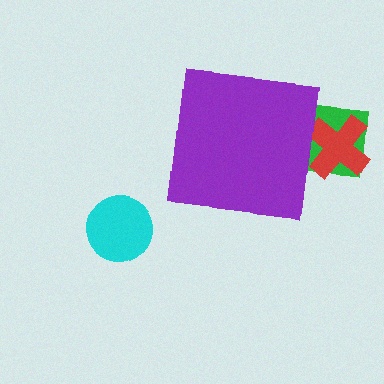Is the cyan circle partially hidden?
No, the cyan circle is fully visible.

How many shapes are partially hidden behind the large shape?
2 shapes are partially hidden.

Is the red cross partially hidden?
Yes, the red cross is partially hidden behind the purple square.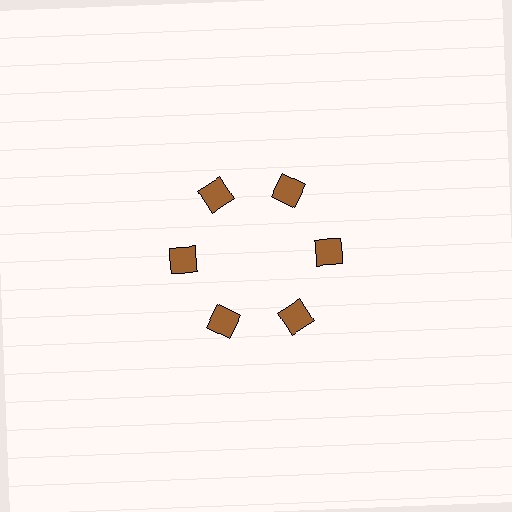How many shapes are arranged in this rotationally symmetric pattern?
There are 6 shapes, arranged in 6 groups of 1.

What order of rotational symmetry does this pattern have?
This pattern has 6-fold rotational symmetry.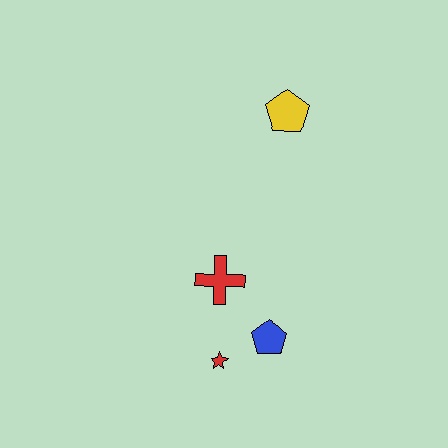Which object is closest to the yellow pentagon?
The red cross is closest to the yellow pentagon.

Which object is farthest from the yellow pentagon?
The red star is farthest from the yellow pentagon.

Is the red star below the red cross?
Yes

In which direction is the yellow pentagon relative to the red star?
The yellow pentagon is above the red star.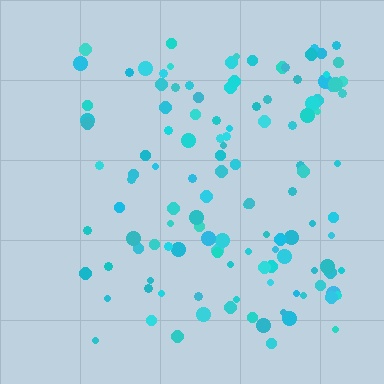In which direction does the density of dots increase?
From left to right, with the right side densest.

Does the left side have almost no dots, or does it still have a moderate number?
Still a moderate number, just noticeably fewer than the right.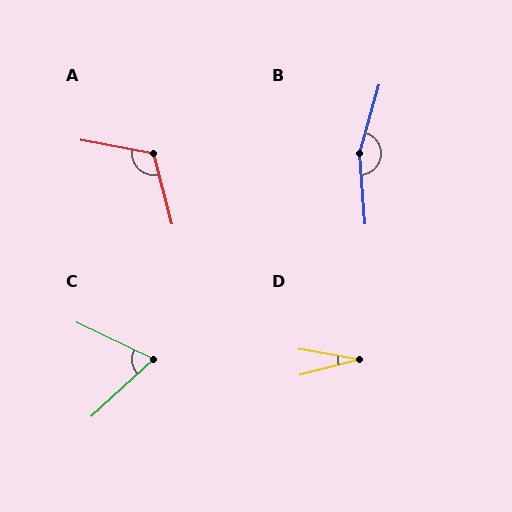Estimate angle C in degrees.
Approximately 68 degrees.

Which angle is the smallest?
D, at approximately 25 degrees.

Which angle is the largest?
B, at approximately 159 degrees.